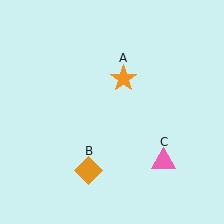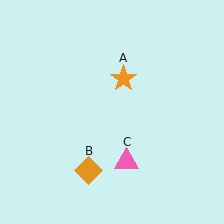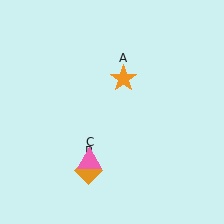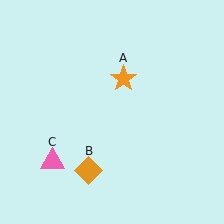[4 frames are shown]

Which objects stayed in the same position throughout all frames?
Orange star (object A) and orange diamond (object B) remained stationary.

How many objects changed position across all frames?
1 object changed position: pink triangle (object C).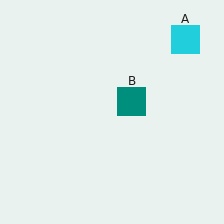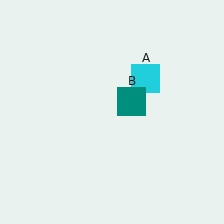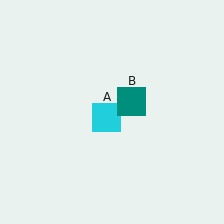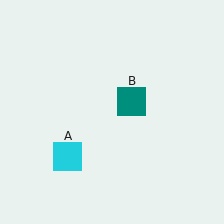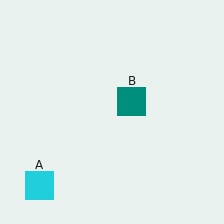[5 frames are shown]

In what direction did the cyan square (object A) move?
The cyan square (object A) moved down and to the left.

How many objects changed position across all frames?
1 object changed position: cyan square (object A).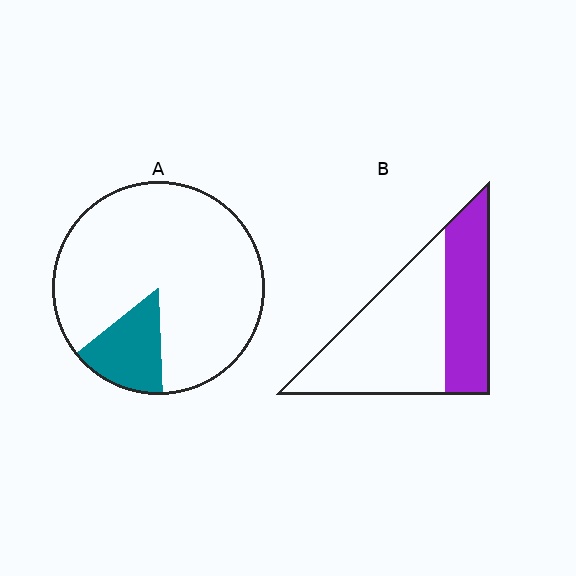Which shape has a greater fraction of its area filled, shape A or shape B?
Shape B.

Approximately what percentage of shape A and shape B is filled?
A is approximately 15% and B is approximately 40%.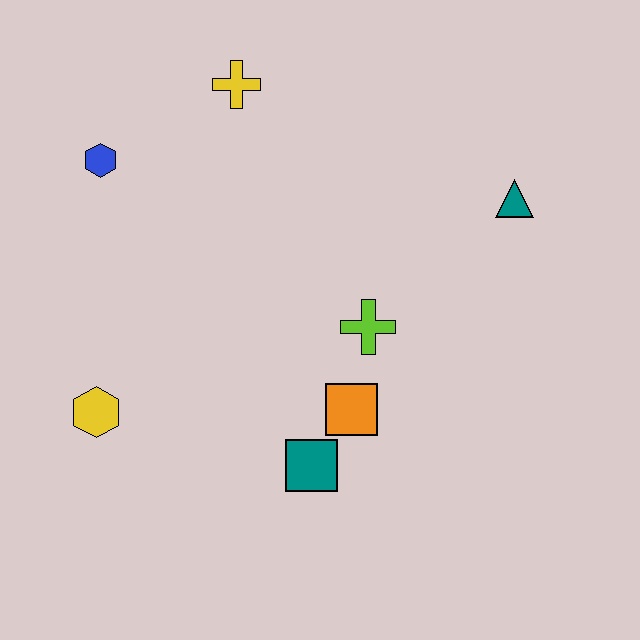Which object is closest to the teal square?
The orange square is closest to the teal square.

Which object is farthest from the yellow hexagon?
The teal triangle is farthest from the yellow hexagon.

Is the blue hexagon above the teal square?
Yes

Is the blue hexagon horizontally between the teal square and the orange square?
No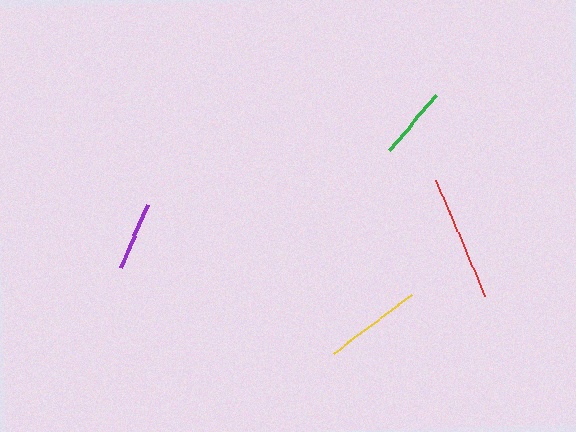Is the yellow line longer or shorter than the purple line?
The yellow line is longer than the purple line.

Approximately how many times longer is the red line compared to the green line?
The red line is approximately 1.7 times the length of the green line.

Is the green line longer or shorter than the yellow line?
The yellow line is longer than the green line.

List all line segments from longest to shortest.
From longest to shortest: red, yellow, green, purple.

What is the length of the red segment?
The red segment is approximately 125 pixels long.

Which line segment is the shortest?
The purple line is the shortest at approximately 68 pixels.